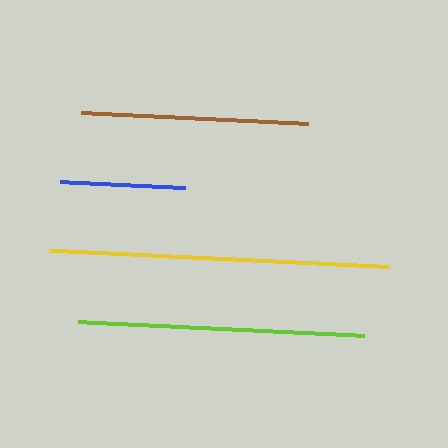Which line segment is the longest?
The yellow line is the longest at approximately 341 pixels.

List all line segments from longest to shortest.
From longest to shortest: yellow, lime, brown, blue.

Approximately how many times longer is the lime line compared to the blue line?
The lime line is approximately 2.3 times the length of the blue line.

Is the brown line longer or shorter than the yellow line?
The yellow line is longer than the brown line.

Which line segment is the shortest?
The blue line is the shortest at approximately 125 pixels.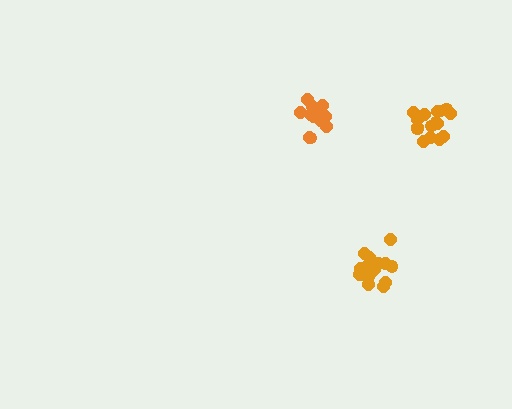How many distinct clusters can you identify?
There are 3 distinct clusters.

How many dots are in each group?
Group 1: 16 dots, Group 2: 14 dots, Group 3: 18 dots (48 total).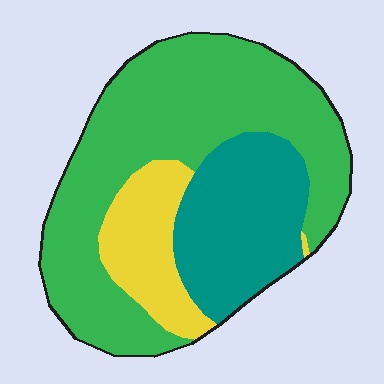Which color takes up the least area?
Yellow, at roughly 15%.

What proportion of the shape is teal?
Teal covers roughly 25% of the shape.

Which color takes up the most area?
Green, at roughly 60%.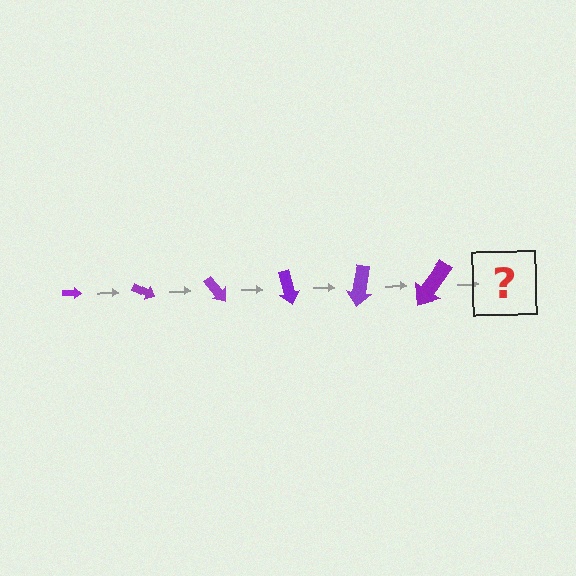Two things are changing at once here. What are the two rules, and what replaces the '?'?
The two rules are that the arrow grows larger each step and it rotates 25 degrees each step. The '?' should be an arrow, larger than the previous one and rotated 150 degrees from the start.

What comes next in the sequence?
The next element should be an arrow, larger than the previous one and rotated 150 degrees from the start.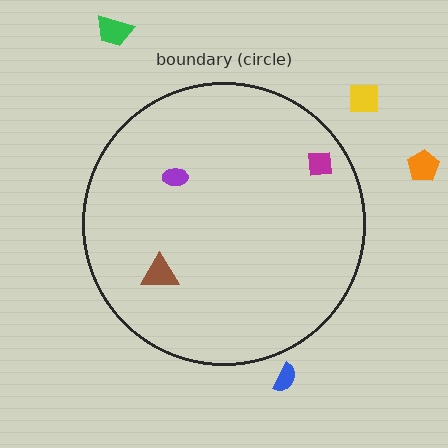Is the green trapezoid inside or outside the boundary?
Outside.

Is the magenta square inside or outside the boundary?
Inside.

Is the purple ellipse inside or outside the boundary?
Inside.